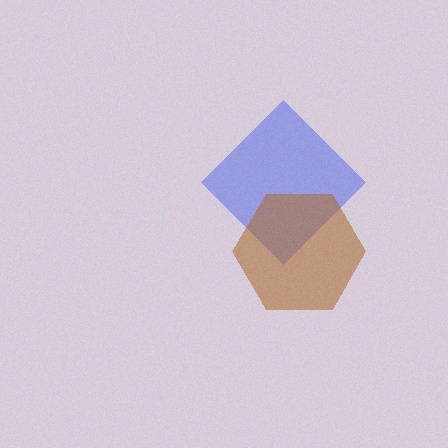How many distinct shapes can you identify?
There are 2 distinct shapes: a blue diamond, a brown hexagon.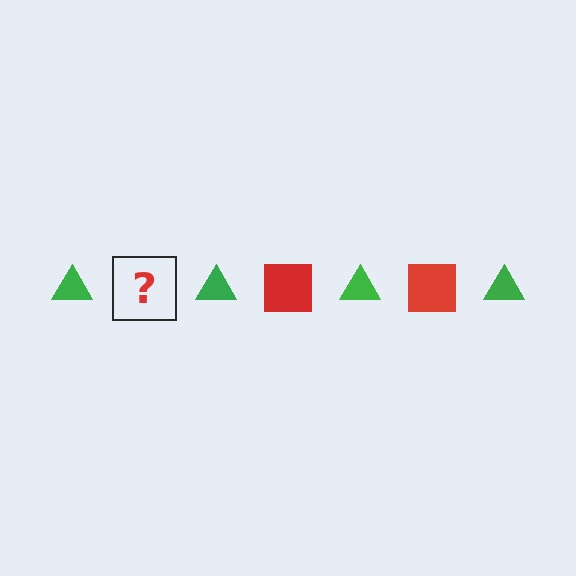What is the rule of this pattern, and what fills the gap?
The rule is that the pattern alternates between green triangle and red square. The gap should be filled with a red square.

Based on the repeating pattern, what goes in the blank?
The blank should be a red square.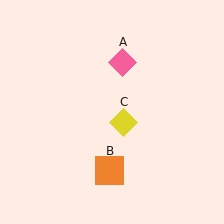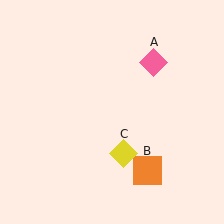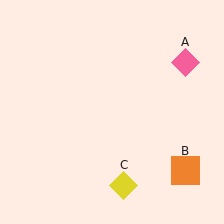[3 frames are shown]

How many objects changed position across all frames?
3 objects changed position: pink diamond (object A), orange square (object B), yellow diamond (object C).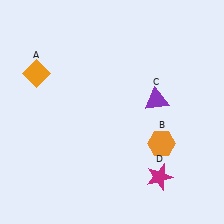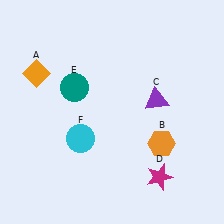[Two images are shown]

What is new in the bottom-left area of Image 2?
A cyan circle (F) was added in the bottom-left area of Image 2.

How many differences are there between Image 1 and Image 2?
There are 2 differences between the two images.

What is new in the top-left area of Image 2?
A teal circle (E) was added in the top-left area of Image 2.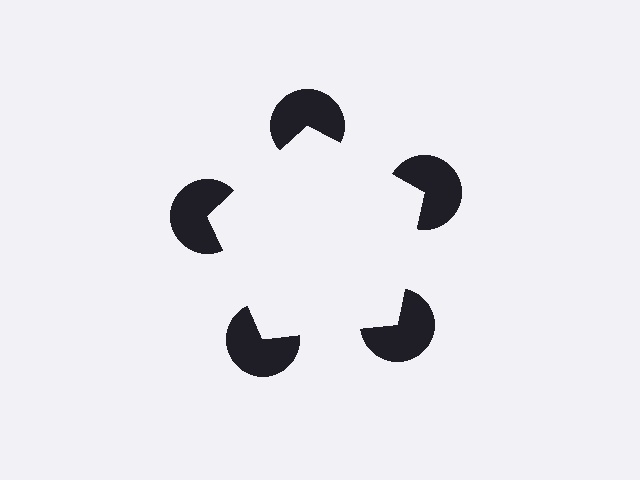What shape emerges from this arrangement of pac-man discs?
An illusory pentagon — its edges are inferred from the aligned wedge cuts in the pac-man discs, not physically drawn.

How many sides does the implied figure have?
5 sides.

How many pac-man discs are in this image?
There are 5 — one at each vertex of the illusory pentagon.